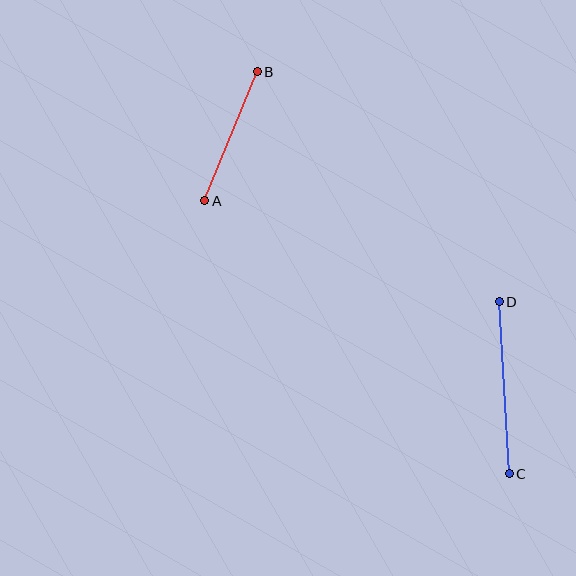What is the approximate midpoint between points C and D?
The midpoint is at approximately (504, 388) pixels.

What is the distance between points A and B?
The distance is approximately 139 pixels.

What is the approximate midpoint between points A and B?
The midpoint is at approximately (231, 136) pixels.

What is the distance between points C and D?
The distance is approximately 172 pixels.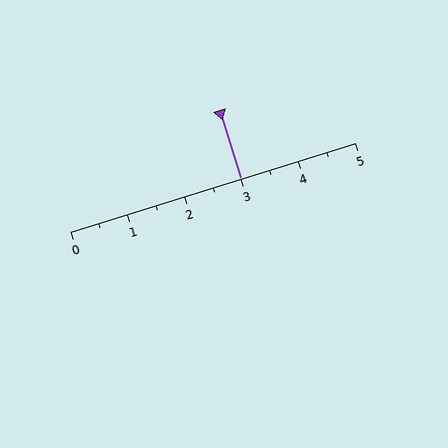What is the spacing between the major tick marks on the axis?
The major ticks are spaced 1 apart.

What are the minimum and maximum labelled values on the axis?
The axis runs from 0 to 5.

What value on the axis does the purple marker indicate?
The marker indicates approximately 3.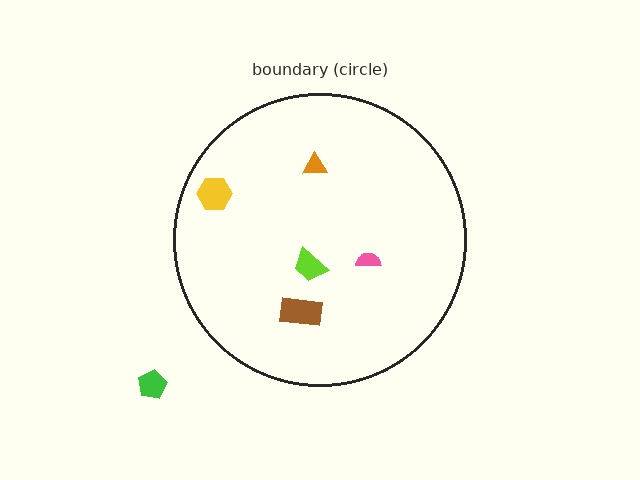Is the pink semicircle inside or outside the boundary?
Inside.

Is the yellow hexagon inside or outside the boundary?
Inside.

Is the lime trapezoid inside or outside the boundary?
Inside.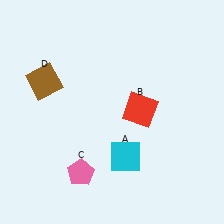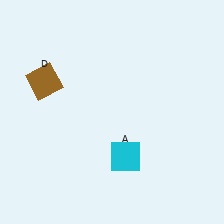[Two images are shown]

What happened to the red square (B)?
The red square (B) was removed in Image 2. It was in the top-right area of Image 1.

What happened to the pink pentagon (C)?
The pink pentagon (C) was removed in Image 2. It was in the bottom-left area of Image 1.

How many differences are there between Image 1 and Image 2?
There are 2 differences between the two images.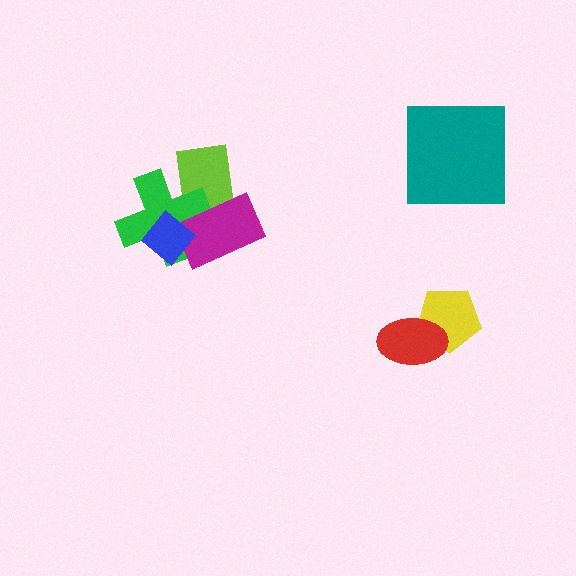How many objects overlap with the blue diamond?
2 objects overlap with the blue diamond.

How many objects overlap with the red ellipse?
1 object overlaps with the red ellipse.